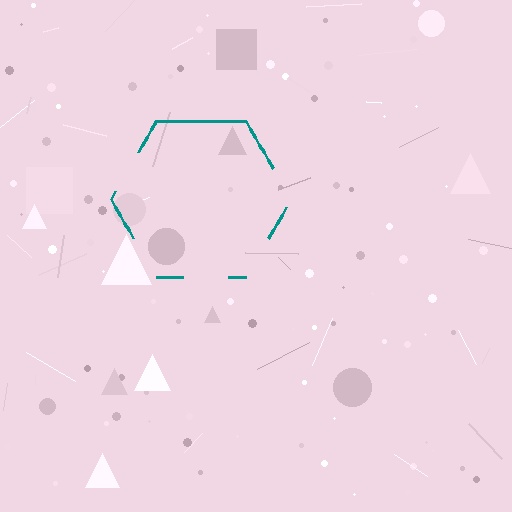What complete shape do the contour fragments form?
The contour fragments form a hexagon.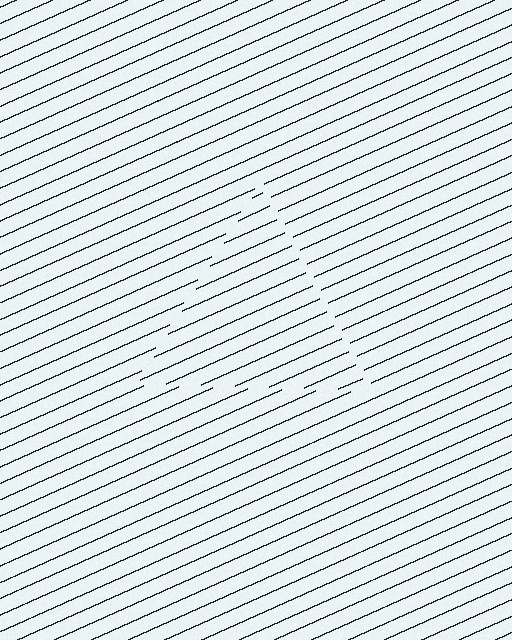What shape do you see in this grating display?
An illusory triangle. The interior of the shape contains the same grating, shifted by half a period — the contour is defined by the phase discontinuity where line-ends from the inner and outer gratings abut.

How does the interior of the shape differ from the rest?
The interior of the shape contains the same grating, shifted by half a period — the contour is defined by the phase discontinuity where line-ends from the inner and outer gratings abut.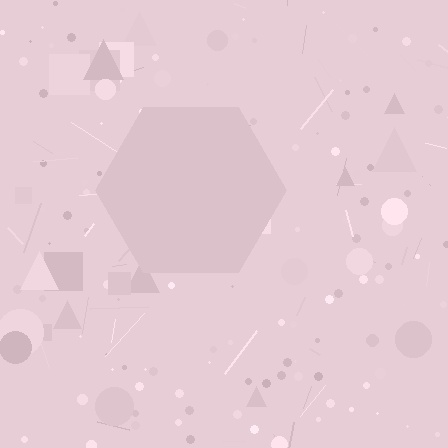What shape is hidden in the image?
A hexagon is hidden in the image.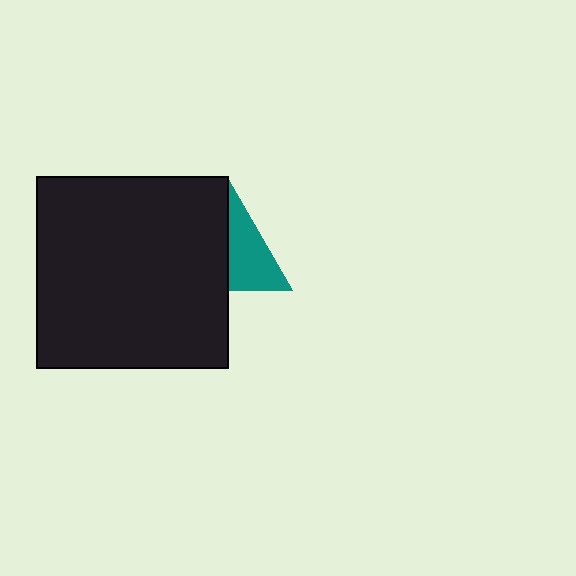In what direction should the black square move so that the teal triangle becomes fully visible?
The black square should move left. That is the shortest direction to clear the overlap and leave the teal triangle fully visible.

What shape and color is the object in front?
The object in front is a black square.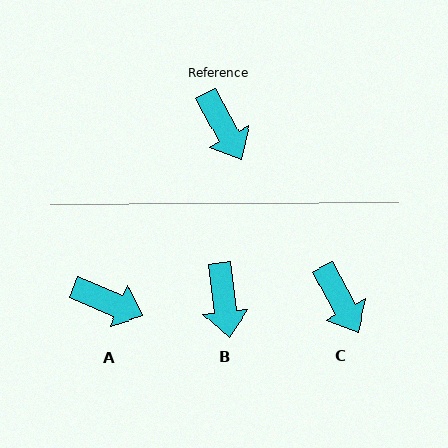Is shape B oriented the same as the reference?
No, it is off by about 21 degrees.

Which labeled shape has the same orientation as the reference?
C.